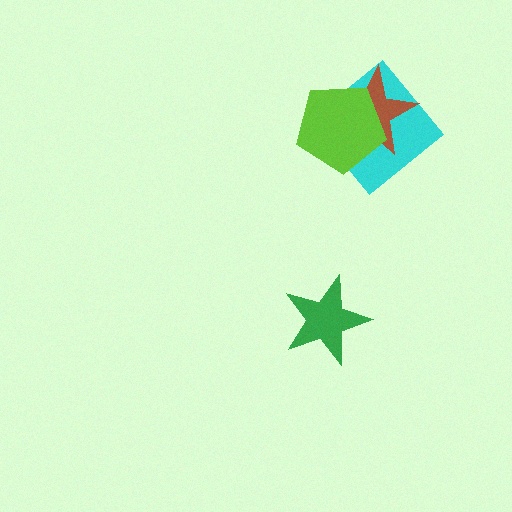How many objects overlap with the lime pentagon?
2 objects overlap with the lime pentagon.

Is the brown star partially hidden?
Yes, it is partially covered by another shape.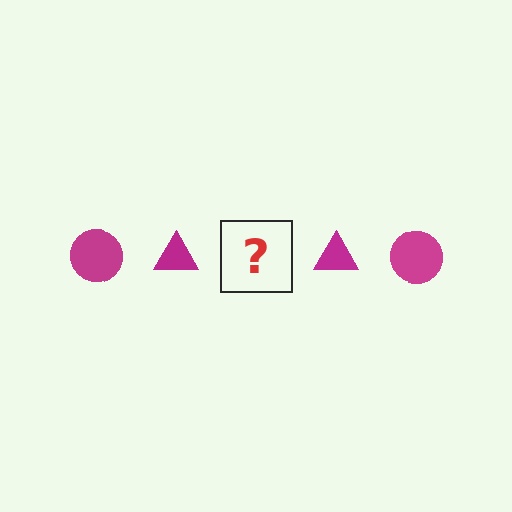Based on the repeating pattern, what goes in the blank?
The blank should be a magenta circle.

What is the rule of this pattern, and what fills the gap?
The rule is that the pattern cycles through circle, triangle shapes in magenta. The gap should be filled with a magenta circle.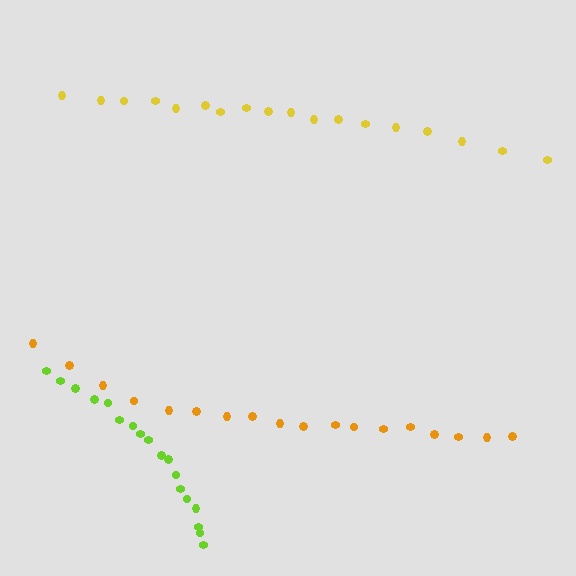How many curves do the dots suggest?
There are 3 distinct paths.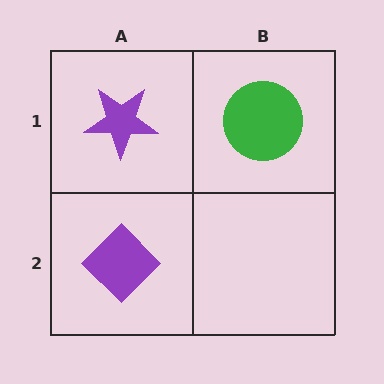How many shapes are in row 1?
2 shapes.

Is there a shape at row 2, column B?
No, that cell is empty.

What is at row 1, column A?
A purple star.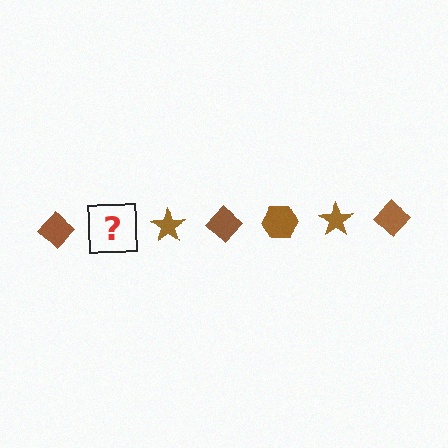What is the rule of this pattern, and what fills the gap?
The rule is that the pattern cycles through diamond, hexagon, star shapes in brown. The gap should be filled with a brown hexagon.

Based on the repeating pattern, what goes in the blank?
The blank should be a brown hexagon.